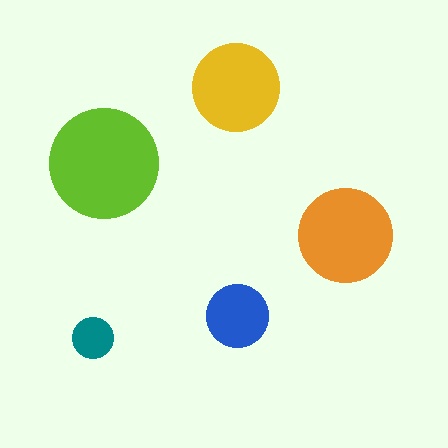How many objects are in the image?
There are 5 objects in the image.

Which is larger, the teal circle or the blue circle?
The blue one.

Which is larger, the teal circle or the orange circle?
The orange one.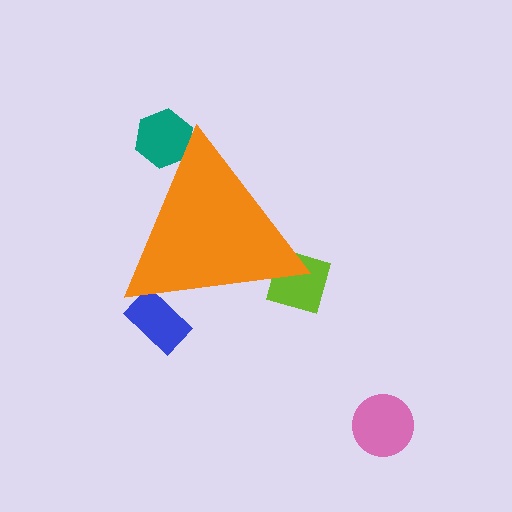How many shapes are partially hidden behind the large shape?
3 shapes are partially hidden.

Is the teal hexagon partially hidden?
Yes, the teal hexagon is partially hidden behind the orange triangle.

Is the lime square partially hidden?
Yes, the lime square is partially hidden behind the orange triangle.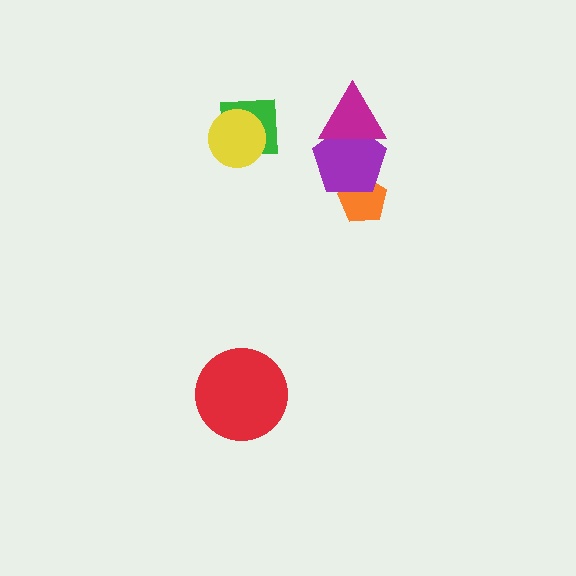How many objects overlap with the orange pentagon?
1 object overlaps with the orange pentagon.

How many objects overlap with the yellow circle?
1 object overlaps with the yellow circle.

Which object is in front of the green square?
The yellow circle is in front of the green square.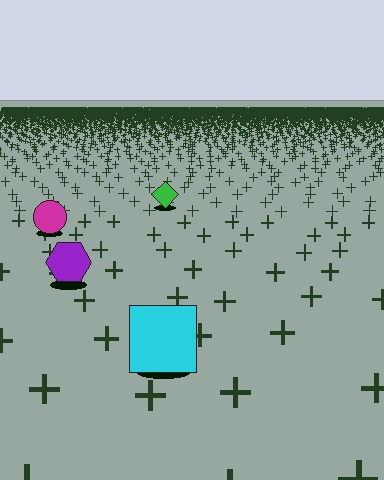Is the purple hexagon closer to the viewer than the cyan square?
No. The cyan square is closer — you can tell from the texture gradient: the ground texture is coarser near it.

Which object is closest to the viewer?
The cyan square is closest. The texture marks near it are larger and more spread out.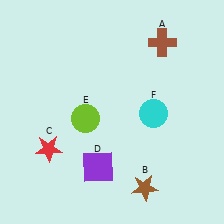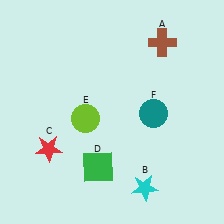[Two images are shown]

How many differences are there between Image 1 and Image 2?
There are 3 differences between the two images.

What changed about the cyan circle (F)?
In Image 1, F is cyan. In Image 2, it changed to teal.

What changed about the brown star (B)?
In Image 1, B is brown. In Image 2, it changed to cyan.